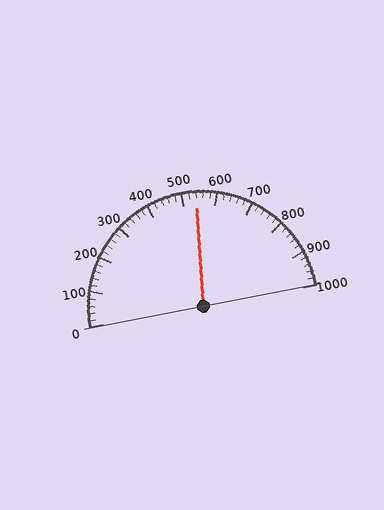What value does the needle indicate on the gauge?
The needle indicates approximately 540.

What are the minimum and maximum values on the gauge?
The gauge ranges from 0 to 1000.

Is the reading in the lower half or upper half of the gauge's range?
The reading is in the upper half of the range (0 to 1000).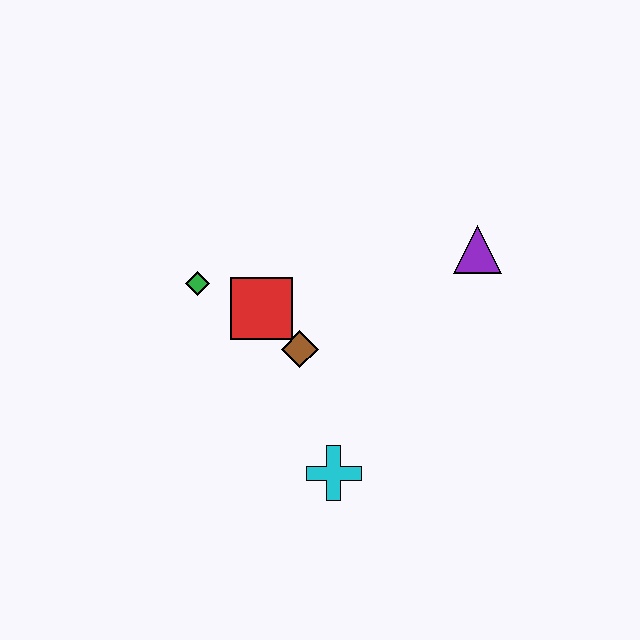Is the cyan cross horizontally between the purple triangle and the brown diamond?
Yes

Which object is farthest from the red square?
The purple triangle is farthest from the red square.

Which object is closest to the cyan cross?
The brown diamond is closest to the cyan cross.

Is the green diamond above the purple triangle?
No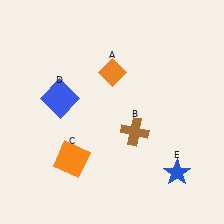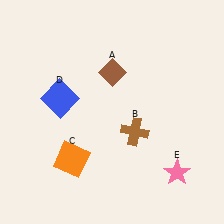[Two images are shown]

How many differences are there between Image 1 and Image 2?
There are 2 differences between the two images.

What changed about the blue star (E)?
In Image 1, E is blue. In Image 2, it changed to pink.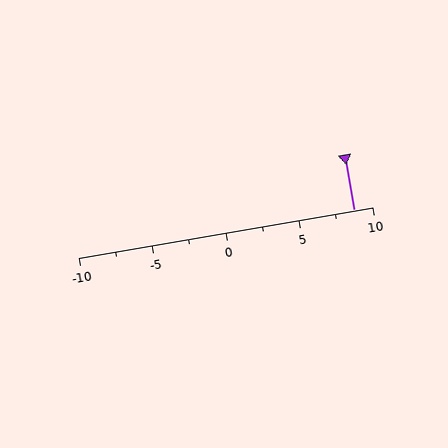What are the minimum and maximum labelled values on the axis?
The axis runs from -10 to 10.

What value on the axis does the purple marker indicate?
The marker indicates approximately 8.8.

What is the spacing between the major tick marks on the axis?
The major ticks are spaced 5 apart.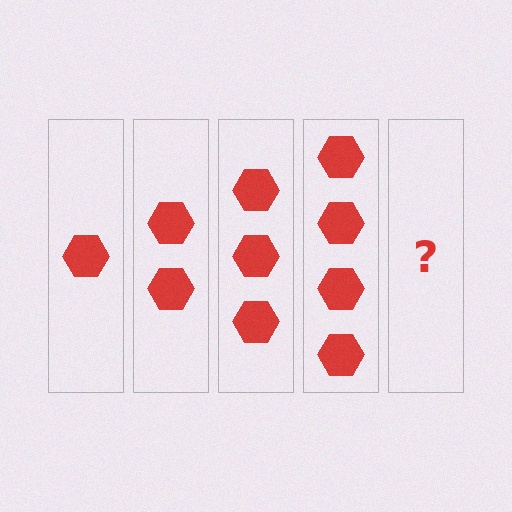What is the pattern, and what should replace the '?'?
The pattern is that each step adds one more hexagon. The '?' should be 5 hexagons.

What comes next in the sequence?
The next element should be 5 hexagons.